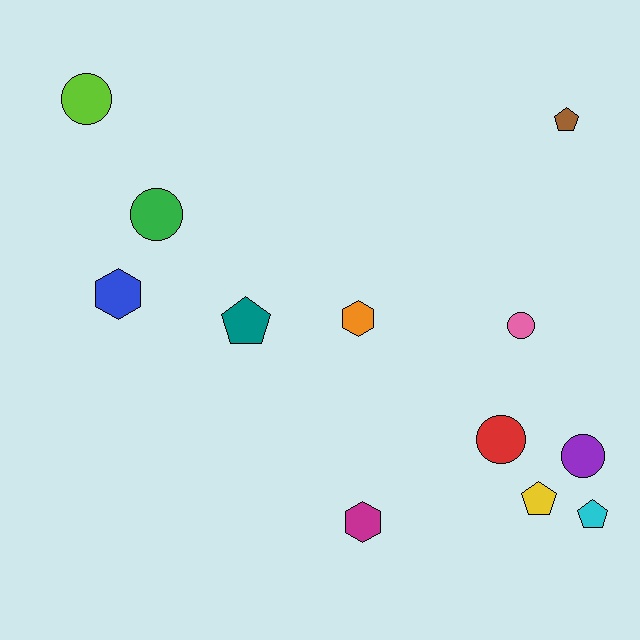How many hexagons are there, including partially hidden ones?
There are 3 hexagons.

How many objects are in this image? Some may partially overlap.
There are 12 objects.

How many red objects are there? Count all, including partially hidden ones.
There is 1 red object.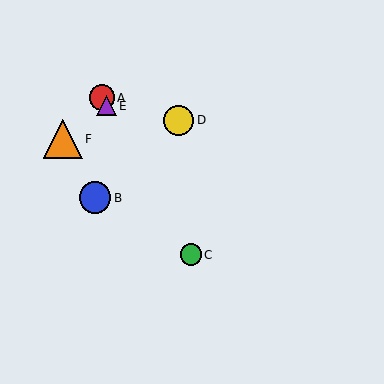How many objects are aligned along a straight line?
3 objects (A, C, E) are aligned along a straight line.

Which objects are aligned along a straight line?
Objects A, C, E are aligned along a straight line.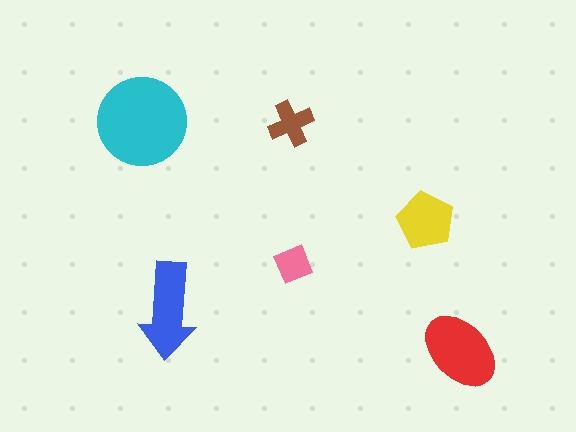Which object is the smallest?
The pink diamond.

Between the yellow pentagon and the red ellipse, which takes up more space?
The red ellipse.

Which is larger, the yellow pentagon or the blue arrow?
The blue arrow.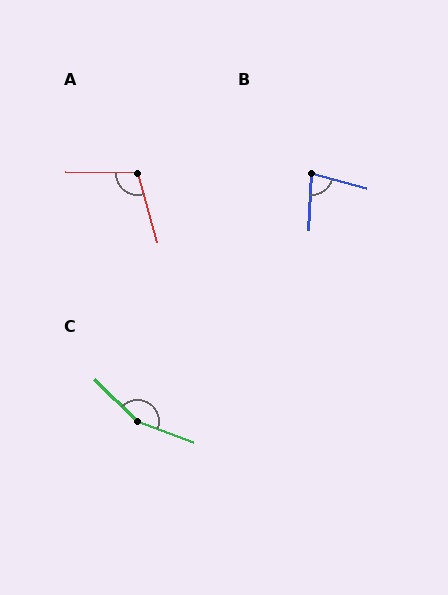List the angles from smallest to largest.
B (78°), A (106°), C (156°).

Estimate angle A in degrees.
Approximately 106 degrees.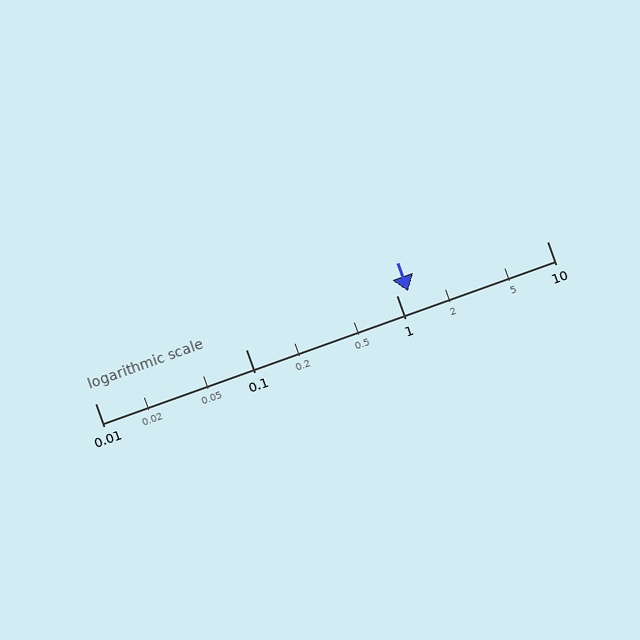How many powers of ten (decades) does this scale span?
The scale spans 3 decades, from 0.01 to 10.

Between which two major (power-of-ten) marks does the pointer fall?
The pointer is between 1 and 10.